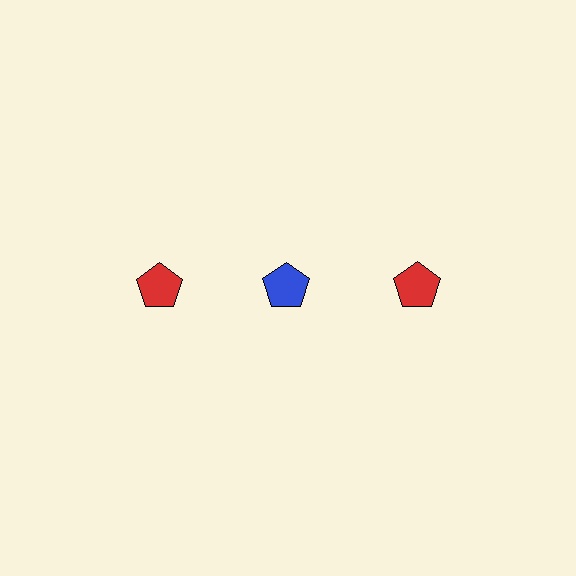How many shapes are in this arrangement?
There are 3 shapes arranged in a grid pattern.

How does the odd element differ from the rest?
It has a different color: blue instead of red.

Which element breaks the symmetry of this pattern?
The blue pentagon in the top row, second from left column breaks the symmetry. All other shapes are red pentagons.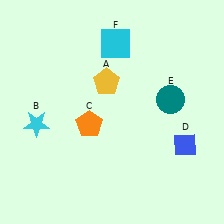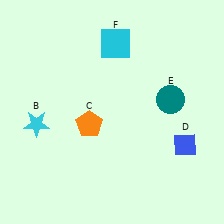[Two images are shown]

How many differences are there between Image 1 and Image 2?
There is 1 difference between the two images.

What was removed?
The yellow pentagon (A) was removed in Image 2.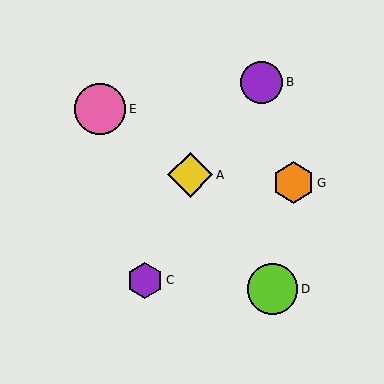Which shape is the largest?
The pink circle (labeled E) is the largest.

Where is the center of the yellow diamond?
The center of the yellow diamond is at (190, 175).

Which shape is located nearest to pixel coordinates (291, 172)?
The orange hexagon (labeled G) at (294, 183) is nearest to that location.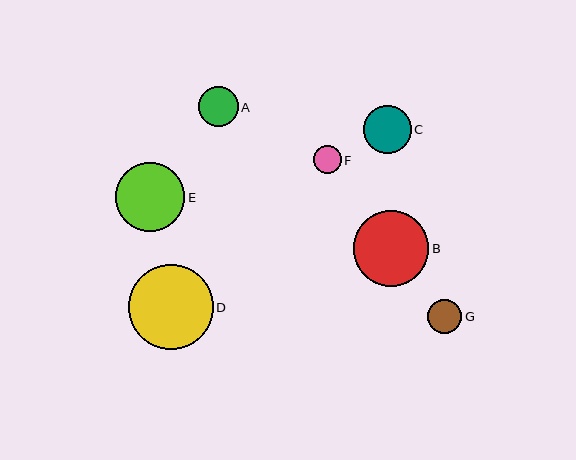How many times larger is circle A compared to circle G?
Circle A is approximately 1.2 times the size of circle G.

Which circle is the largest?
Circle D is the largest with a size of approximately 85 pixels.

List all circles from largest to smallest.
From largest to smallest: D, B, E, C, A, G, F.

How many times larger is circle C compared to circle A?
Circle C is approximately 1.2 times the size of circle A.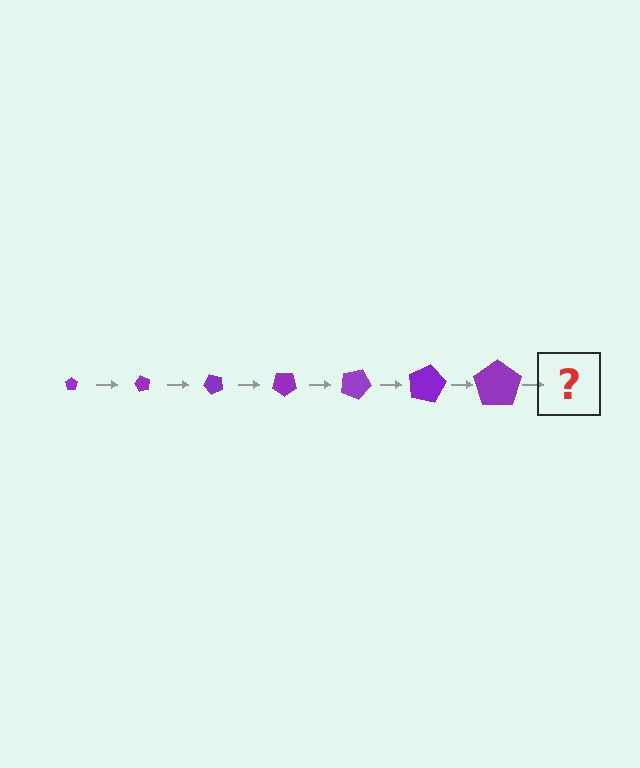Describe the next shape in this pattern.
It should be a pentagon, larger than the previous one and rotated 420 degrees from the start.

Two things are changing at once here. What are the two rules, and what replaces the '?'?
The two rules are that the pentagon grows larger each step and it rotates 60 degrees each step. The '?' should be a pentagon, larger than the previous one and rotated 420 degrees from the start.